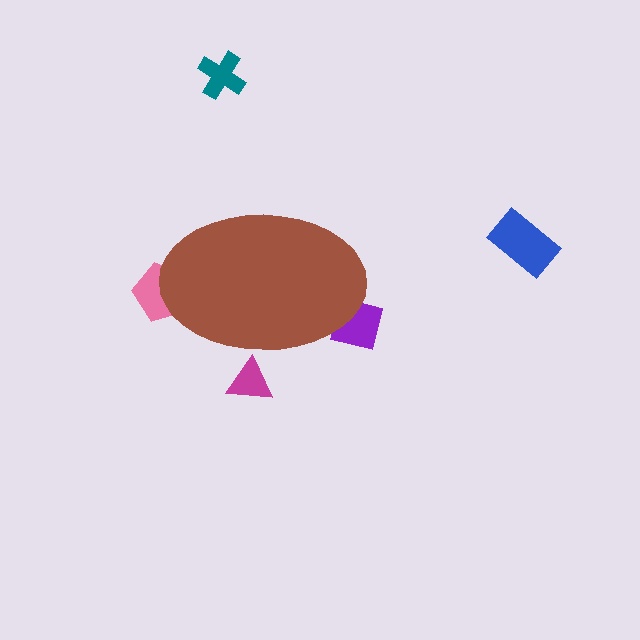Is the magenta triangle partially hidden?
Yes, the magenta triangle is partially hidden behind the brown ellipse.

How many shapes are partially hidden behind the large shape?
3 shapes are partially hidden.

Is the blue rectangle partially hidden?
No, the blue rectangle is fully visible.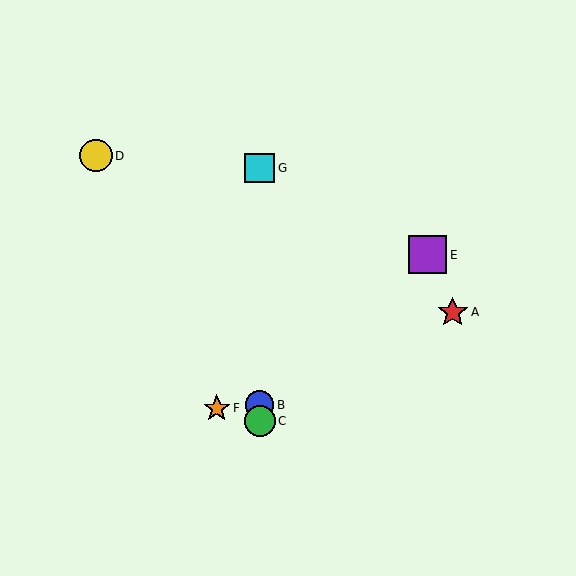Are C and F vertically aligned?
No, C is at x≈260 and F is at x≈217.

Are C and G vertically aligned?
Yes, both are at x≈260.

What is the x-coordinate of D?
Object D is at x≈96.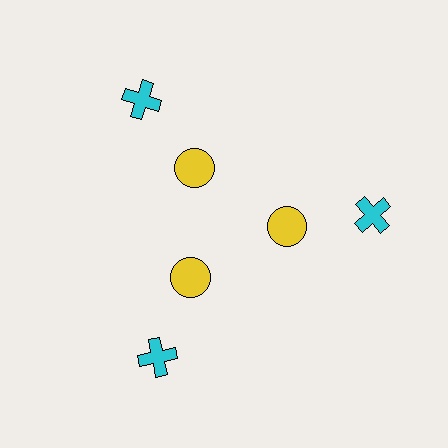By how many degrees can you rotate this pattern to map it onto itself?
The pattern maps onto itself every 120 degrees of rotation.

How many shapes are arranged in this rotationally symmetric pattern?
There are 6 shapes, arranged in 3 groups of 2.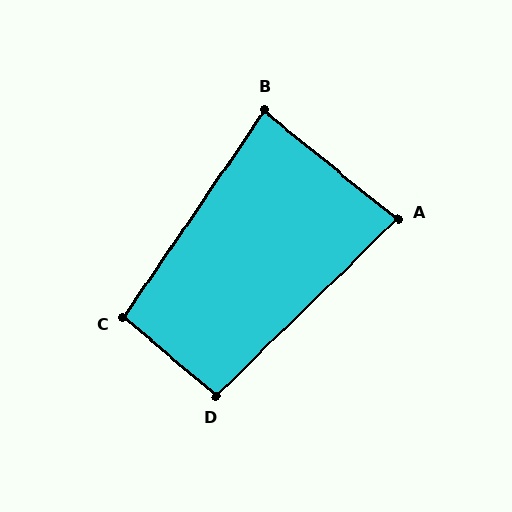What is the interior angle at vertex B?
Approximately 85 degrees (approximately right).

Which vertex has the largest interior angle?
C, at approximately 96 degrees.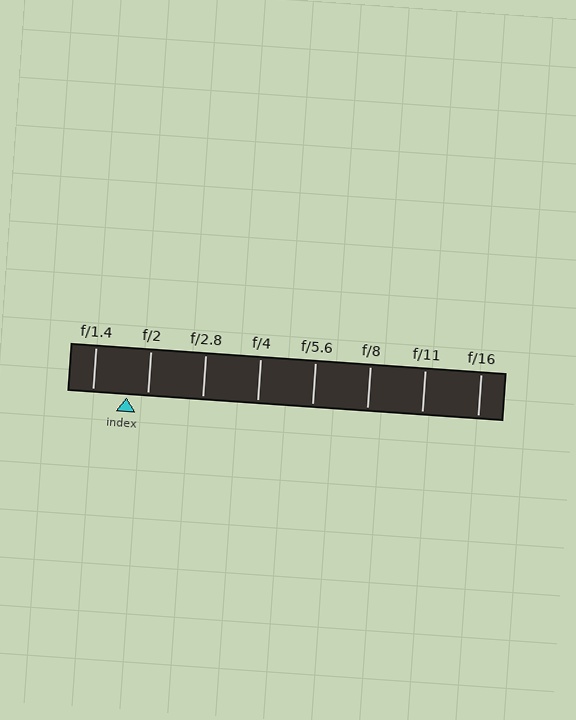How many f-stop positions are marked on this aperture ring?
There are 8 f-stop positions marked.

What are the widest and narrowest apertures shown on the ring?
The widest aperture shown is f/1.4 and the narrowest is f/16.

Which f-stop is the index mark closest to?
The index mark is closest to f/2.